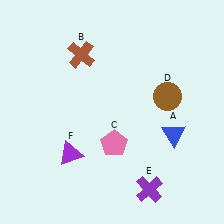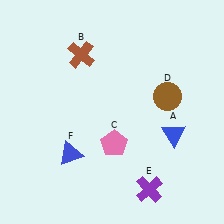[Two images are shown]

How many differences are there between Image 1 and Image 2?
There is 1 difference between the two images.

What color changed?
The triangle (F) changed from purple in Image 1 to blue in Image 2.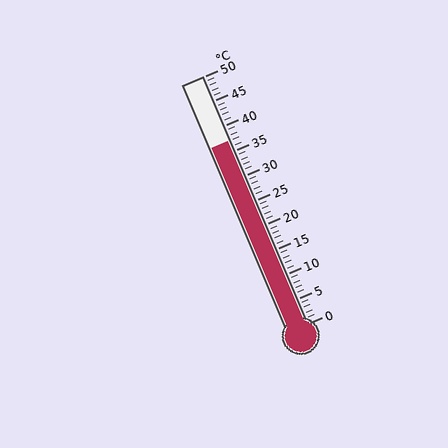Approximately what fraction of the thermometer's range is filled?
The thermometer is filled to approximately 75% of its range.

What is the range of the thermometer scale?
The thermometer scale ranges from 0°C to 50°C.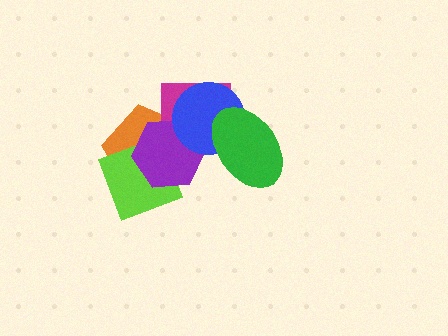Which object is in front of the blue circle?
The green ellipse is in front of the blue circle.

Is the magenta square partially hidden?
Yes, it is partially covered by another shape.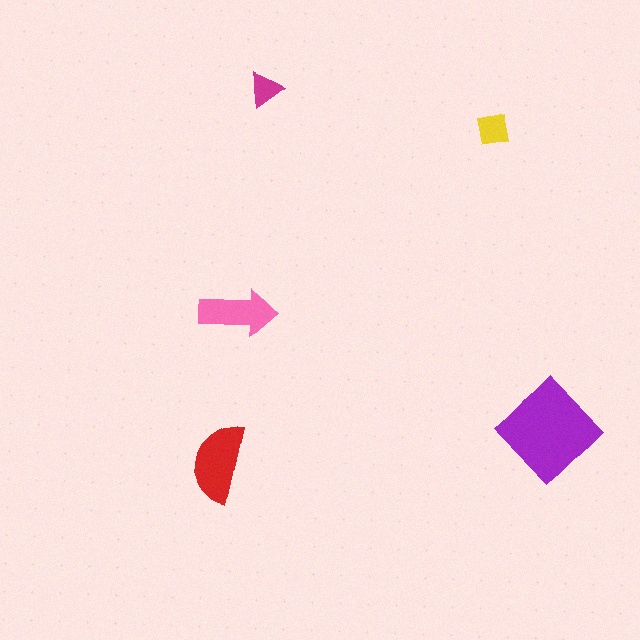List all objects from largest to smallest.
The purple diamond, the red semicircle, the pink arrow, the yellow square, the magenta triangle.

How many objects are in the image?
There are 5 objects in the image.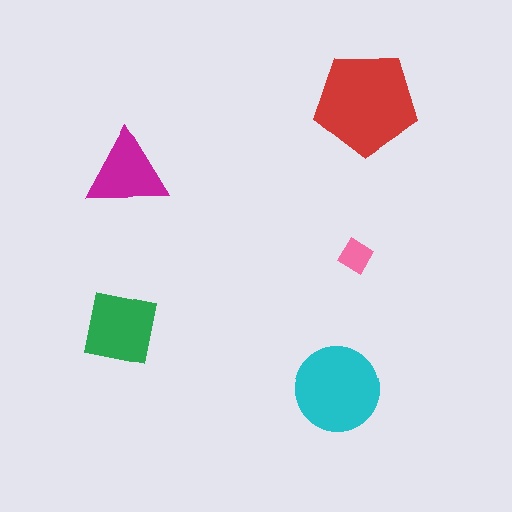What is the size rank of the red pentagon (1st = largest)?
1st.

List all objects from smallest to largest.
The pink diamond, the magenta triangle, the green square, the cyan circle, the red pentagon.